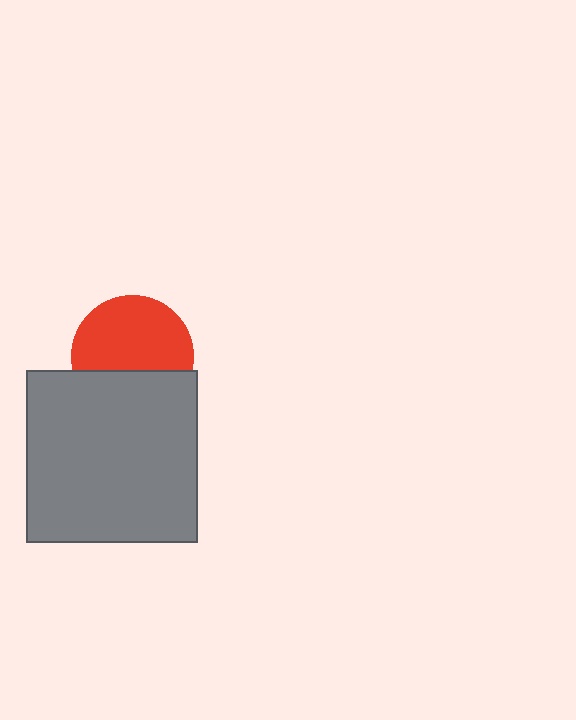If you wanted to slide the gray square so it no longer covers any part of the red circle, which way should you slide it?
Slide it down — that is the most direct way to separate the two shapes.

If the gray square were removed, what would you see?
You would see the complete red circle.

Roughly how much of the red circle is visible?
About half of it is visible (roughly 63%).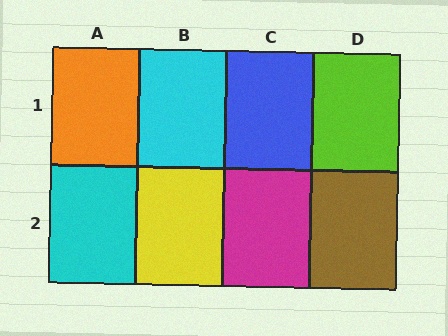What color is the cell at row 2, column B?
Yellow.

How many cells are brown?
1 cell is brown.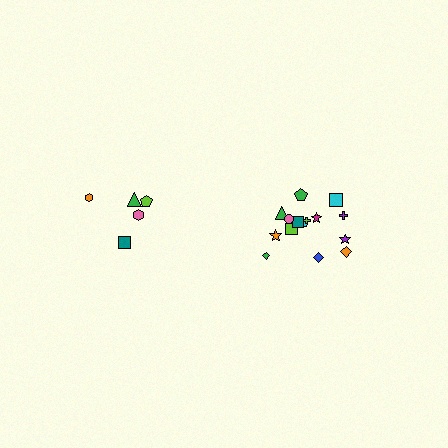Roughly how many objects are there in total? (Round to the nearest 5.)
Roughly 20 objects in total.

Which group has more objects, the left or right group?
The right group.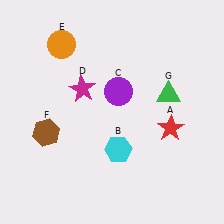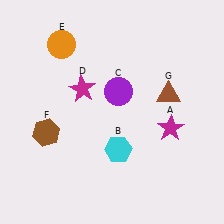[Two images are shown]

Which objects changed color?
A changed from red to magenta. G changed from green to brown.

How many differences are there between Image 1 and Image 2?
There are 2 differences between the two images.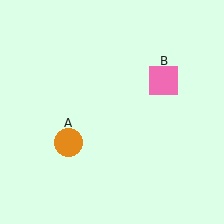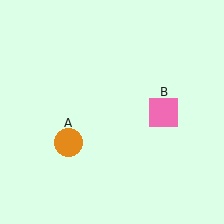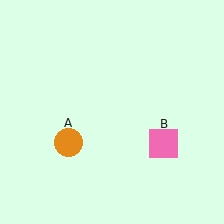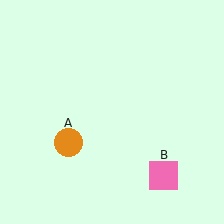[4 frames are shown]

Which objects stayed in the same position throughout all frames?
Orange circle (object A) remained stationary.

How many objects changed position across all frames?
1 object changed position: pink square (object B).